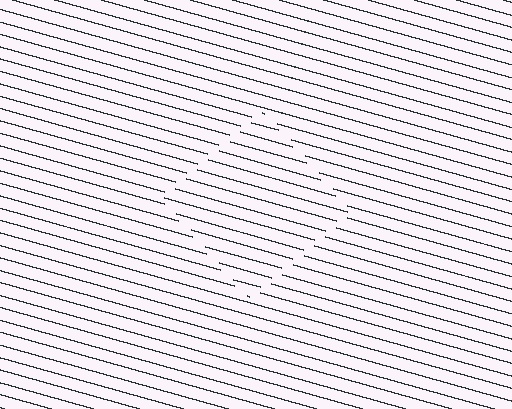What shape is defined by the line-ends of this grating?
An illusory square. The interior of the shape contains the same grating, shifted by half a period — the contour is defined by the phase discontinuity where line-ends from the inner and outer gratings abut.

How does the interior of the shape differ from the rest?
The interior of the shape contains the same grating, shifted by half a period — the contour is defined by the phase discontinuity where line-ends from the inner and outer gratings abut.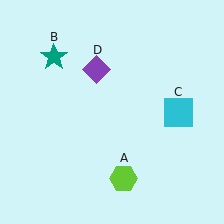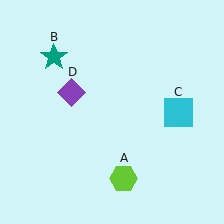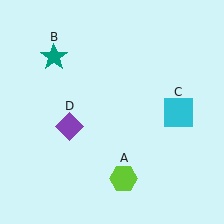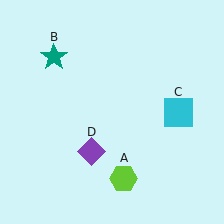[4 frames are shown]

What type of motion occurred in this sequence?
The purple diamond (object D) rotated counterclockwise around the center of the scene.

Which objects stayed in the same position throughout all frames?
Lime hexagon (object A) and teal star (object B) and cyan square (object C) remained stationary.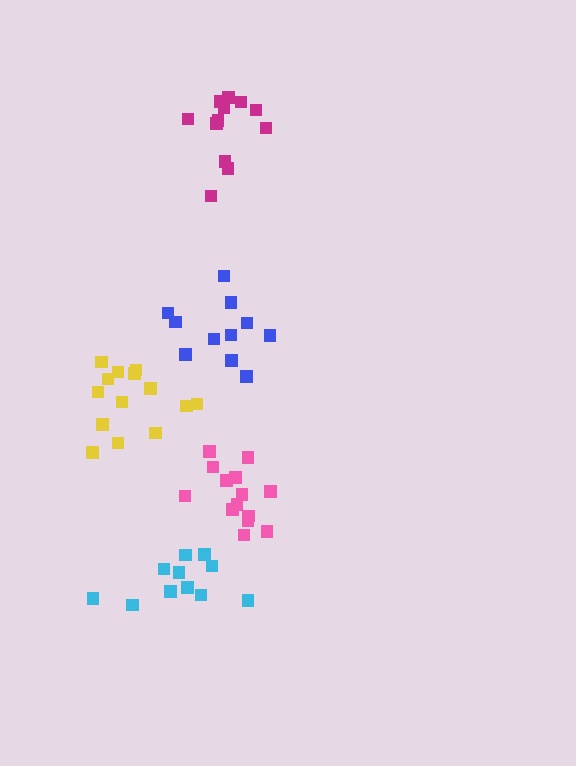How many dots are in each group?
Group 1: 11 dots, Group 2: 14 dots, Group 3: 14 dots, Group 4: 12 dots, Group 5: 11 dots (62 total).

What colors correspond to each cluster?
The clusters are colored: cyan, yellow, pink, magenta, blue.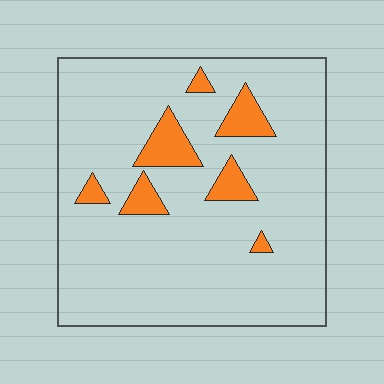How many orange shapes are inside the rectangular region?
7.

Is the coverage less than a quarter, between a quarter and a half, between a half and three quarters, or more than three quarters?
Less than a quarter.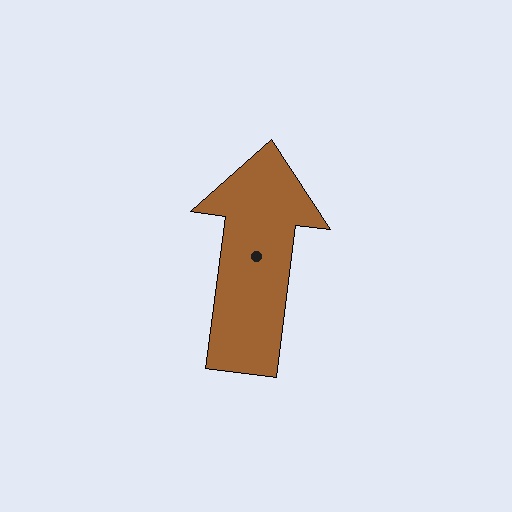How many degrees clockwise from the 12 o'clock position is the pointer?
Approximately 7 degrees.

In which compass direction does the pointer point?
North.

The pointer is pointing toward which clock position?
Roughly 12 o'clock.